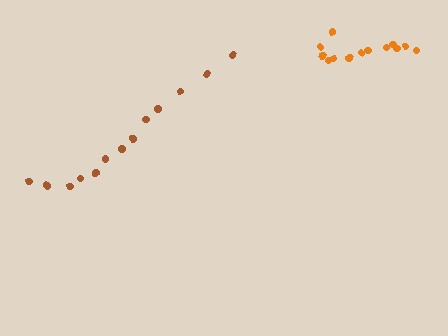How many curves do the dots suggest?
There are 2 distinct paths.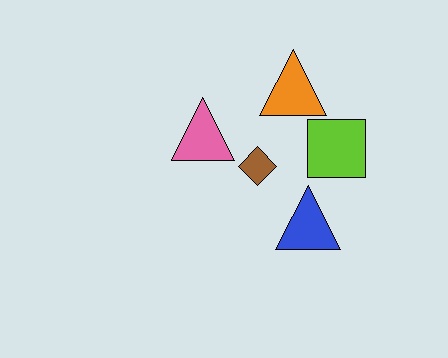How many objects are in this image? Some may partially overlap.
There are 5 objects.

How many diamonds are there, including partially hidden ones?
There is 1 diamond.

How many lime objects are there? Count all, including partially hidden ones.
There is 1 lime object.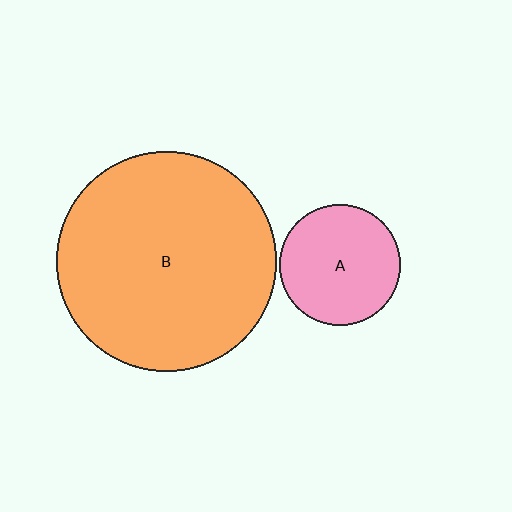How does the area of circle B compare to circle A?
Approximately 3.3 times.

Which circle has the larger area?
Circle B (orange).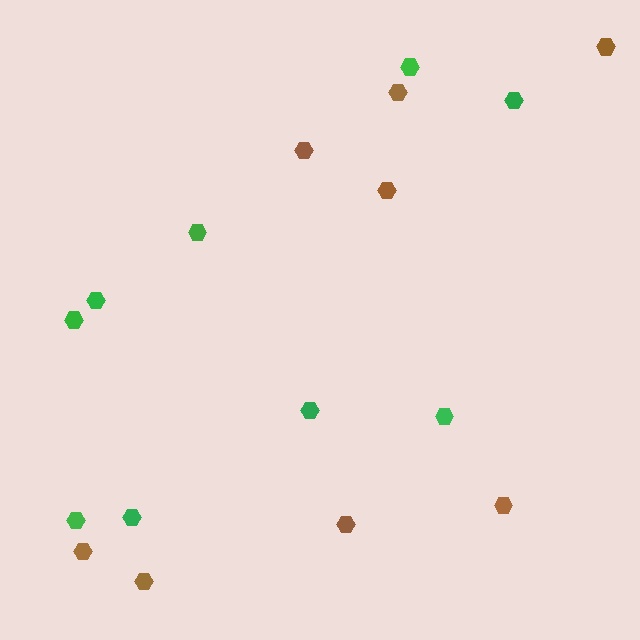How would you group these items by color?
There are 2 groups: one group of brown hexagons (8) and one group of green hexagons (9).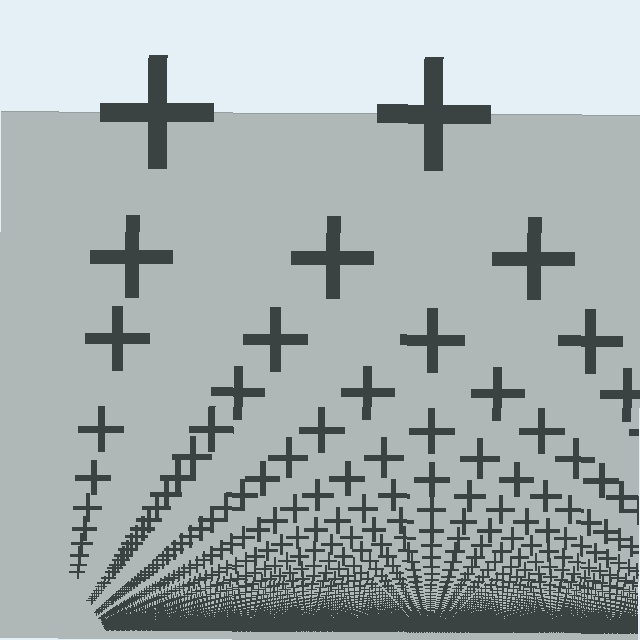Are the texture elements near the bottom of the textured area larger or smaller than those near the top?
Smaller. The gradient is inverted — elements near the bottom are smaller and denser.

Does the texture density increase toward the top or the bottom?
Density increases toward the bottom.